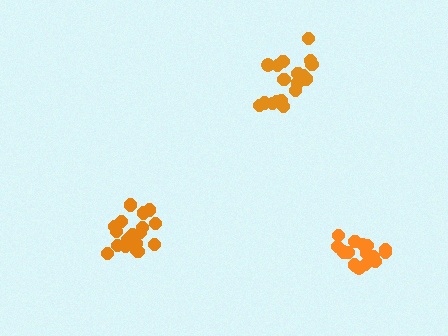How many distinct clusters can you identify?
There are 3 distinct clusters.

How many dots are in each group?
Group 1: 18 dots, Group 2: 20 dots, Group 3: 15 dots (53 total).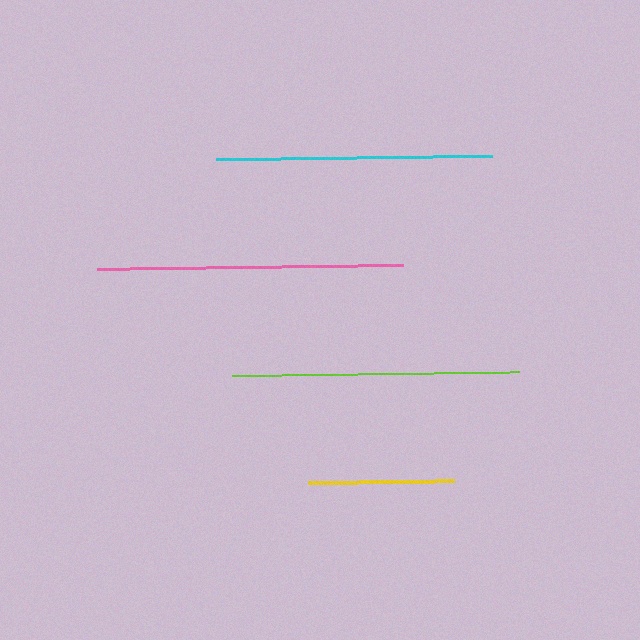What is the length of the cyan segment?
The cyan segment is approximately 276 pixels long.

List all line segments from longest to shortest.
From longest to shortest: pink, lime, cyan, yellow.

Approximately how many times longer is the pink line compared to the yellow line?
The pink line is approximately 2.1 times the length of the yellow line.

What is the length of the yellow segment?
The yellow segment is approximately 146 pixels long.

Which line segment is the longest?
The pink line is the longest at approximately 306 pixels.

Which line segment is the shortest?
The yellow line is the shortest at approximately 146 pixels.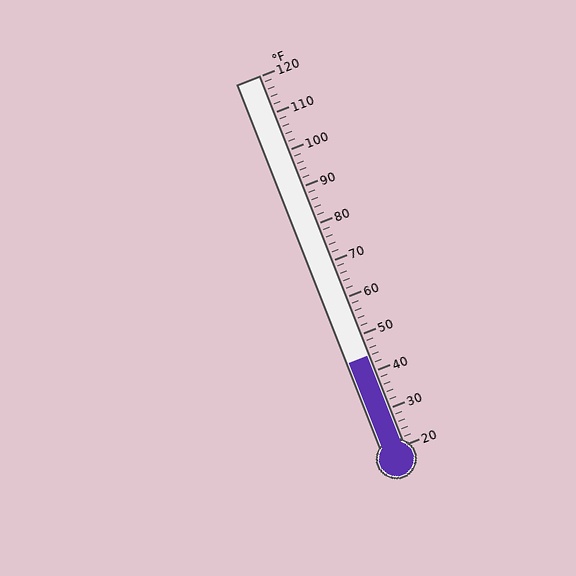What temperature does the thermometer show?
The thermometer shows approximately 44°F.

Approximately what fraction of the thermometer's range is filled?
The thermometer is filled to approximately 25% of its range.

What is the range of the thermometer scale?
The thermometer scale ranges from 20°F to 120°F.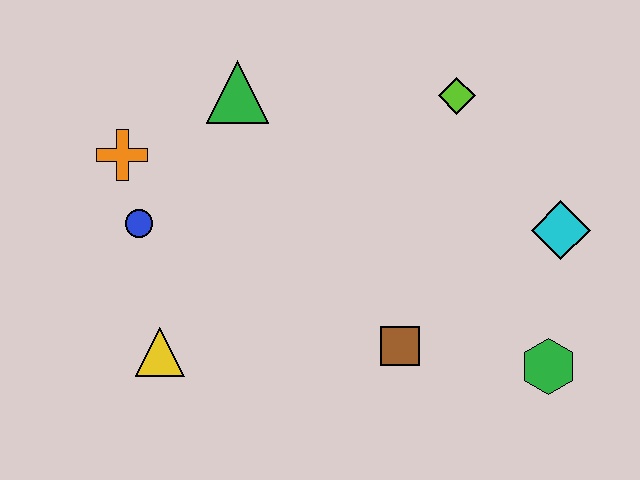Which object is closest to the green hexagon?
The cyan diamond is closest to the green hexagon.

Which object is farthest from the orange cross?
The green hexagon is farthest from the orange cross.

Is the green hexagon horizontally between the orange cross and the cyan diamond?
Yes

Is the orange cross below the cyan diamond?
No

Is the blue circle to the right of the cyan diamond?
No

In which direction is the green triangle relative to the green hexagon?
The green triangle is to the left of the green hexagon.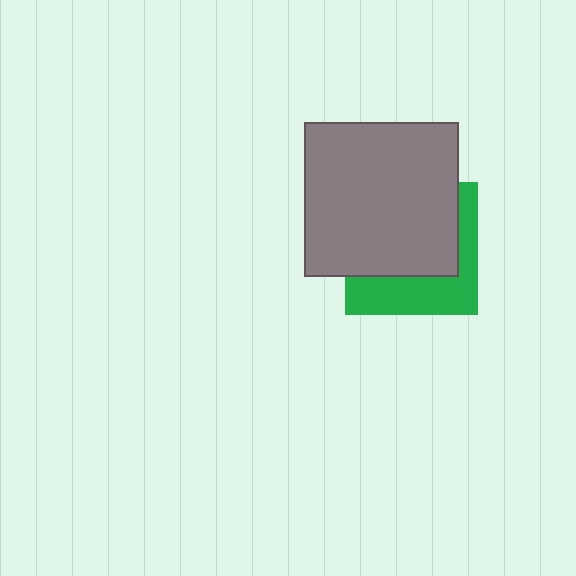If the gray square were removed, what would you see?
You would see the complete green square.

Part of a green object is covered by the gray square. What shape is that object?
It is a square.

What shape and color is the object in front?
The object in front is a gray square.